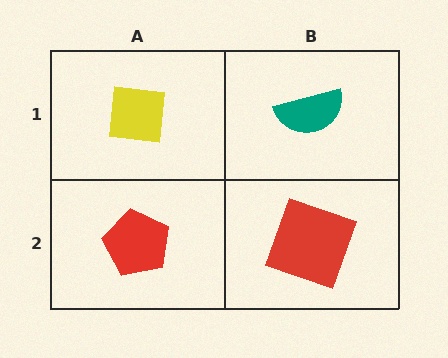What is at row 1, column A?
A yellow square.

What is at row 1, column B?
A teal semicircle.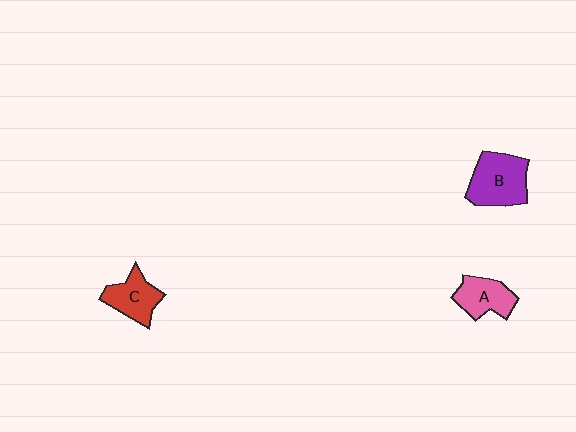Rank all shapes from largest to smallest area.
From largest to smallest: B (purple), C (red), A (pink).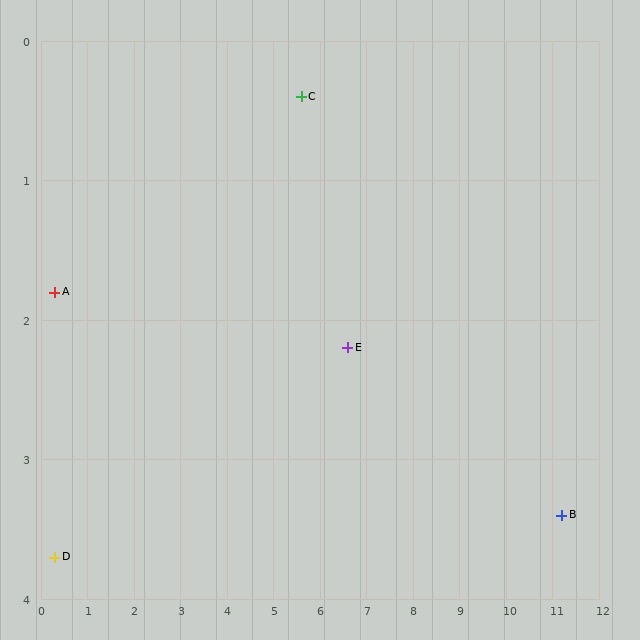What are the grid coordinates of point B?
Point B is at approximately (11.2, 3.4).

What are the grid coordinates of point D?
Point D is at approximately (0.3, 3.7).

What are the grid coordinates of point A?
Point A is at approximately (0.3, 1.8).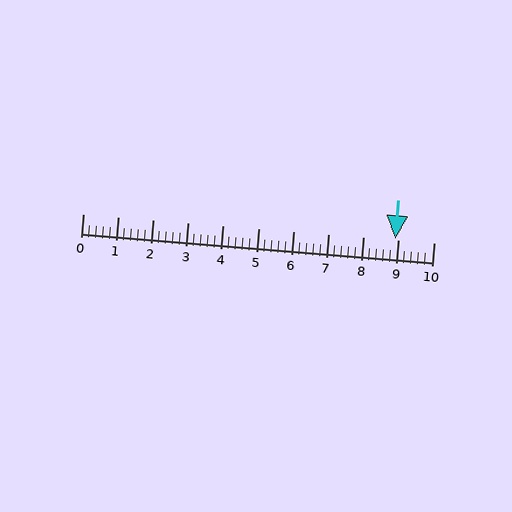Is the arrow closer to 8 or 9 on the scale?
The arrow is closer to 9.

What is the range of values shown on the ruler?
The ruler shows values from 0 to 10.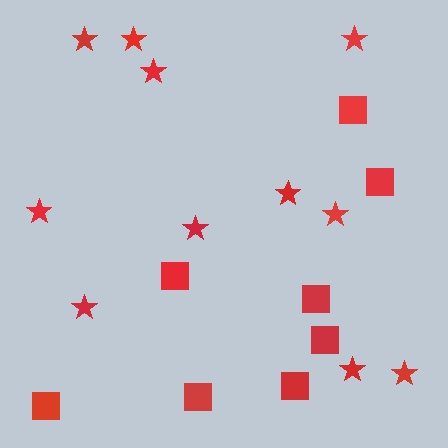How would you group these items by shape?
There are 2 groups: one group of stars (11) and one group of squares (8).